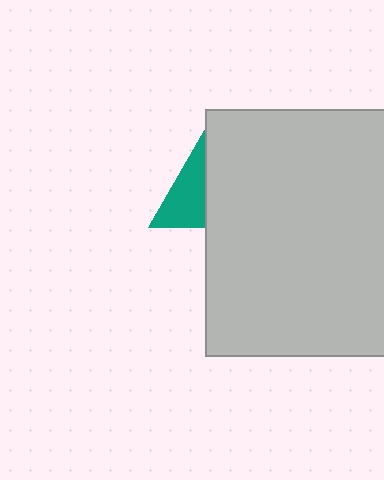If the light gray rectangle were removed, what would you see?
You would see the complete teal triangle.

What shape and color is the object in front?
The object in front is a light gray rectangle.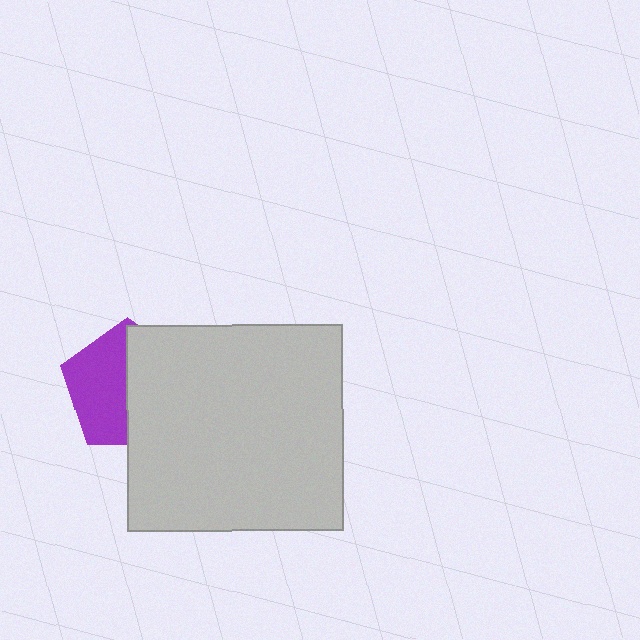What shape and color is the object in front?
The object in front is a light gray rectangle.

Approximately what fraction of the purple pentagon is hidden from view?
Roughly 52% of the purple pentagon is hidden behind the light gray rectangle.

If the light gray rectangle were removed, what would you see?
You would see the complete purple pentagon.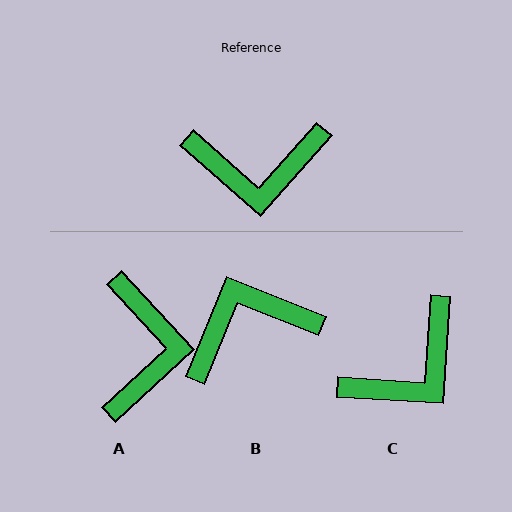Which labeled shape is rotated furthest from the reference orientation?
B, about 160 degrees away.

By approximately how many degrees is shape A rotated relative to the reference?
Approximately 84 degrees counter-clockwise.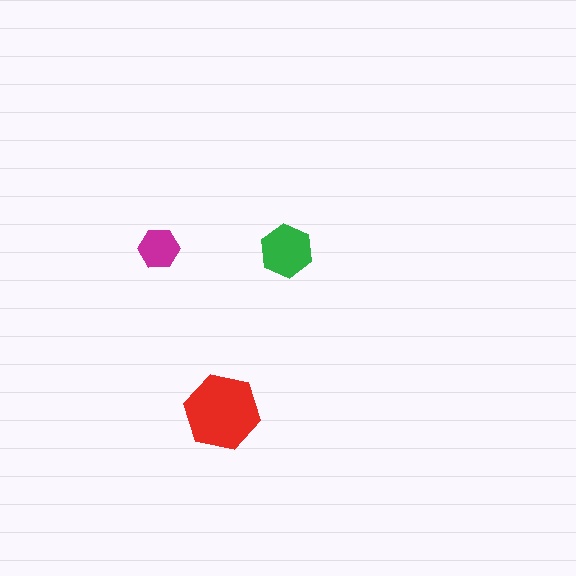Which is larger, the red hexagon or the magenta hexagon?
The red one.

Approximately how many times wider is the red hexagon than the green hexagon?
About 1.5 times wider.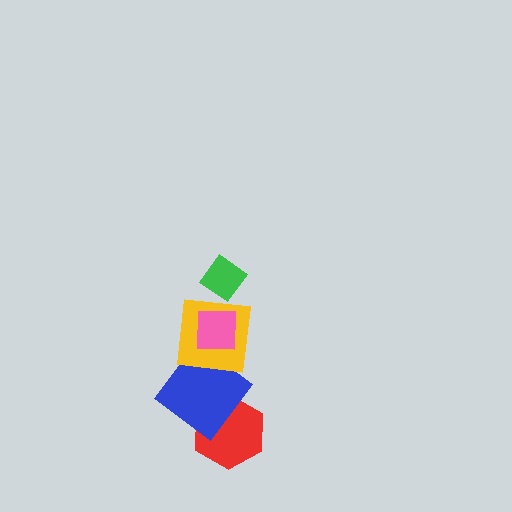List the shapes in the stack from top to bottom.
From top to bottom: the green diamond, the pink square, the yellow square, the blue diamond, the red hexagon.